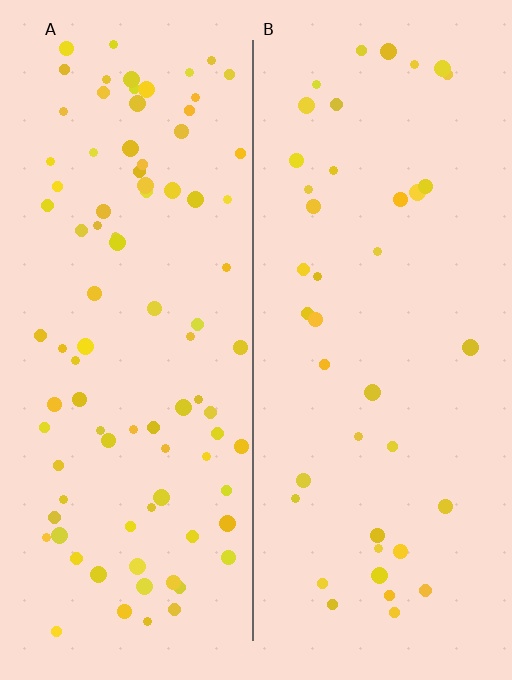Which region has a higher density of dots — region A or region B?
A (the left).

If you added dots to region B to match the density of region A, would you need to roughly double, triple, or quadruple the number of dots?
Approximately double.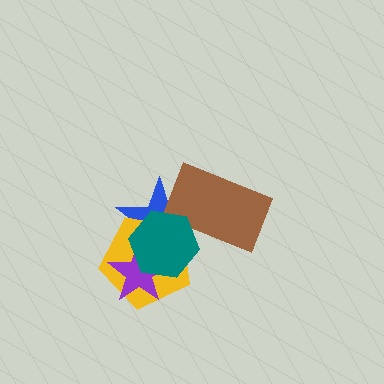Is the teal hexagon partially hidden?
No, no other shape covers it.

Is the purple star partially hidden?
Yes, it is partially covered by another shape.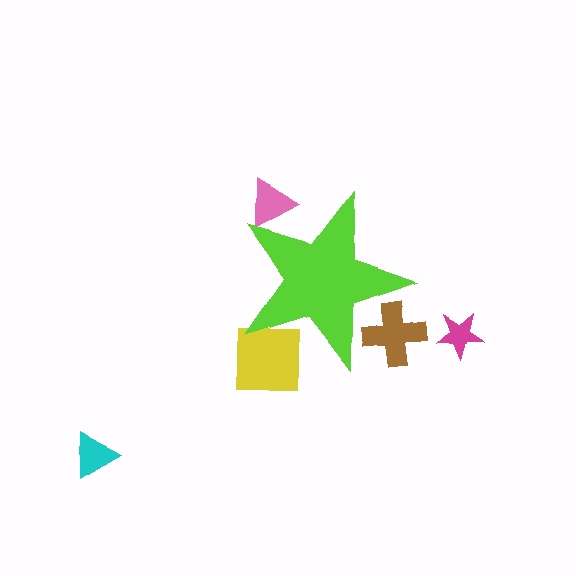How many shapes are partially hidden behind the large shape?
3 shapes are partially hidden.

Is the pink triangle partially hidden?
Yes, the pink triangle is partially hidden behind the lime star.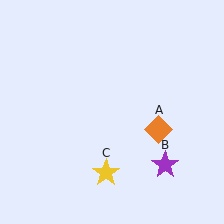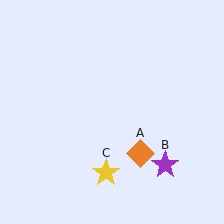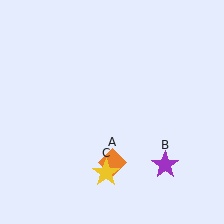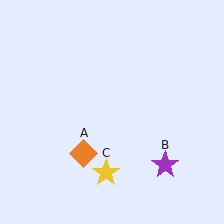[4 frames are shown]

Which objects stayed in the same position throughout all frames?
Purple star (object B) and yellow star (object C) remained stationary.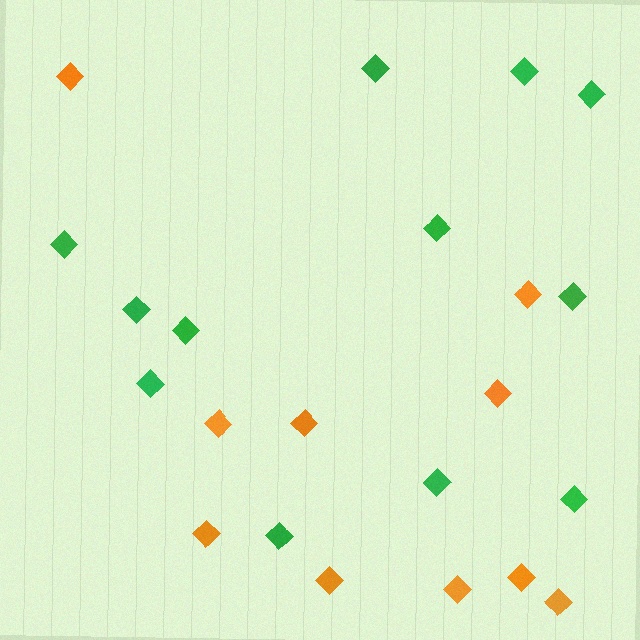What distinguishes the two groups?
There are 2 groups: one group of orange diamonds (10) and one group of green diamonds (12).